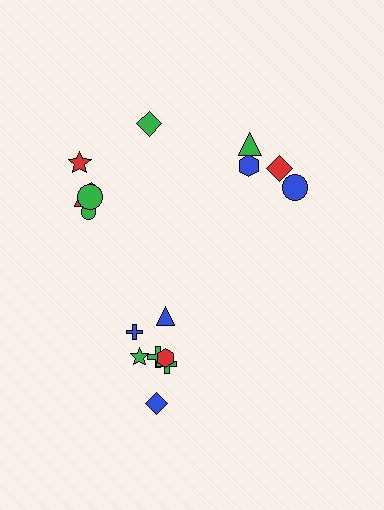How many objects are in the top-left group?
There are 6 objects.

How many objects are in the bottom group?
There are 7 objects.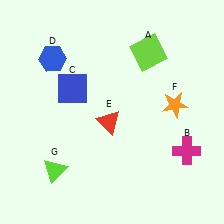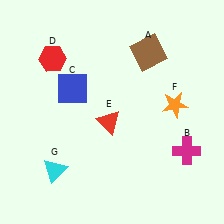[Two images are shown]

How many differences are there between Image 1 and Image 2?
There are 3 differences between the two images.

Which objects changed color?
A changed from lime to brown. D changed from blue to red. G changed from lime to cyan.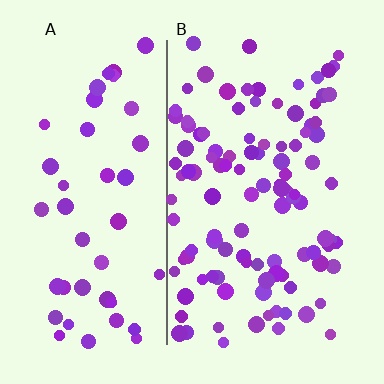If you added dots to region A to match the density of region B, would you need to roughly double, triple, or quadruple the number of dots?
Approximately double.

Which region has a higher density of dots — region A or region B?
B (the right).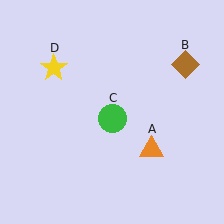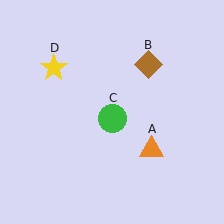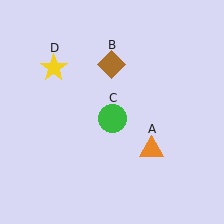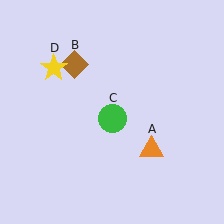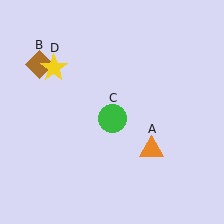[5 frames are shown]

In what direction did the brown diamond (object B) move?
The brown diamond (object B) moved left.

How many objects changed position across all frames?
1 object changed position: brown diamond (object B).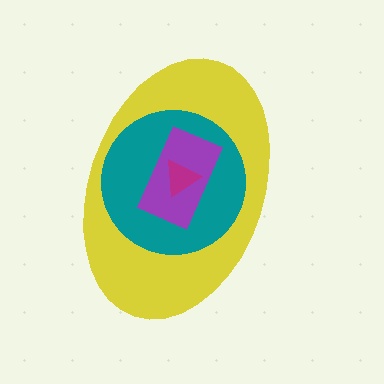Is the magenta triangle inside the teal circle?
Yes.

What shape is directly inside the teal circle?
The purple rectangle.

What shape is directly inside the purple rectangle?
The magenta triangle.